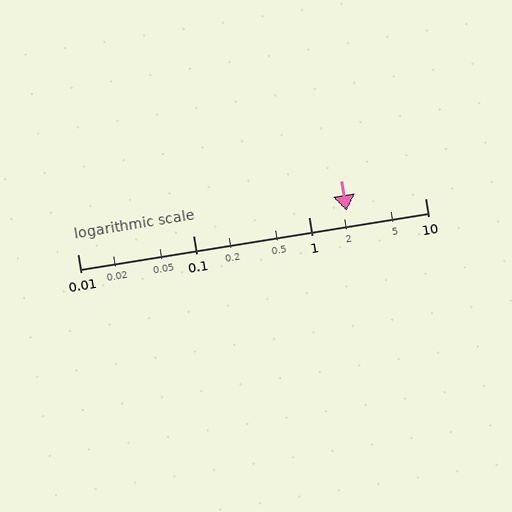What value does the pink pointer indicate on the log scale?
The pointer indicates approximately 2.1.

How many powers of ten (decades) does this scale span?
The scale spans 3 decades, from 0.01 to 10.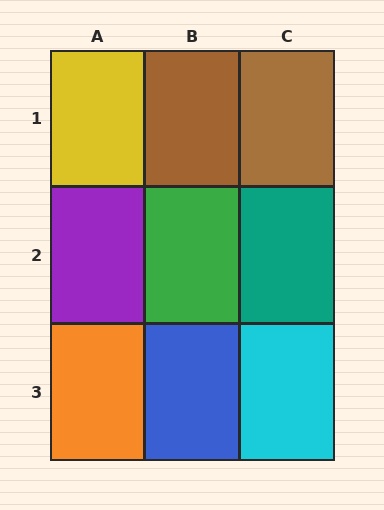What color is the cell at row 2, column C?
Teal.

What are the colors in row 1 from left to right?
Yellow, brown, brown.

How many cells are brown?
2 cells are brown.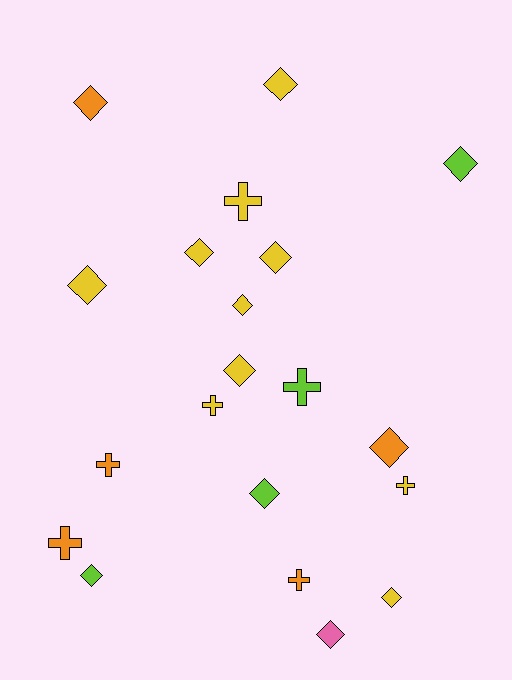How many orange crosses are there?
There are 3 orange crosses.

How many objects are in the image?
There are 20 objects.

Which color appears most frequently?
Yellow, with 10 objects.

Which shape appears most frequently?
Diamond, with 13 objects.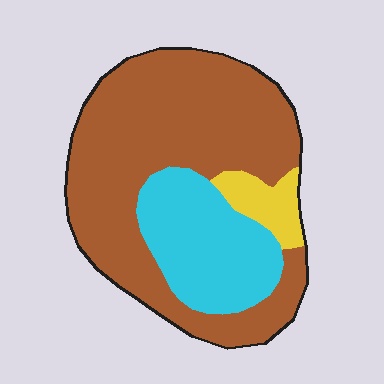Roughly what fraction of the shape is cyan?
Cyan covers 25% of the shape.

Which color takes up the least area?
Yellow, at roughly 5%.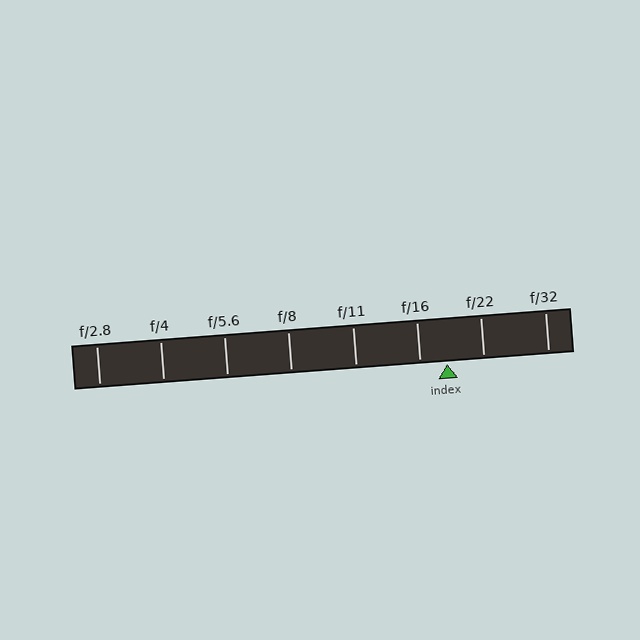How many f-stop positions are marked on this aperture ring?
There are 8 f-stop positions marked.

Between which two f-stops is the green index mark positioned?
The index mark is between f/16 and f/22.